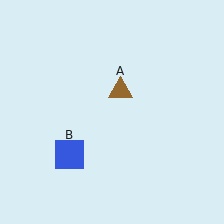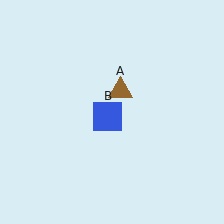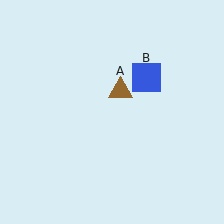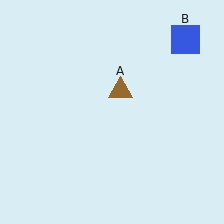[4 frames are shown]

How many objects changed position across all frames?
1 object changed position: blue square (object B).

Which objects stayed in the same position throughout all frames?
Brown triangle (object A) remained stationary.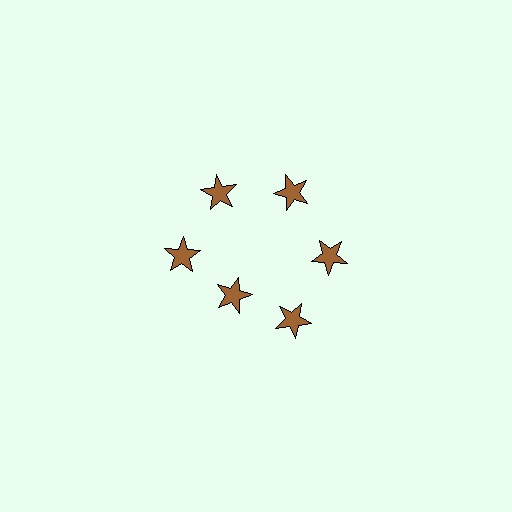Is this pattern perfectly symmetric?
No. The 6 brown stars are arranged in a ring, but one element near the 7 o'clock position is pulled inward toward the center, breaking the 6-fold rotational symmetry.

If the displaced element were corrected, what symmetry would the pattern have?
It would have 6-fold rotational symmetry — the pattern would map onto itself every 60 degrees.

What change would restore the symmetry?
The symmetry would be restored by moving it outward, back onto the ring so that all 6 stars sit at equal angles and equal distance from the center.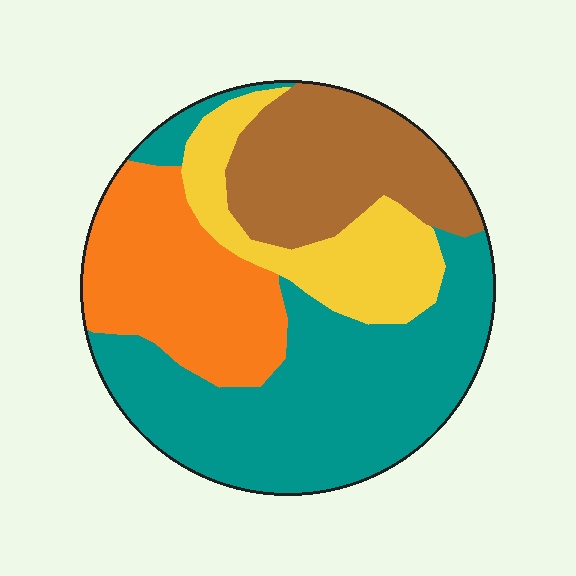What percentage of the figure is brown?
Brown covers roughly 20% of the figure.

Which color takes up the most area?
Teal, at roughly 40%.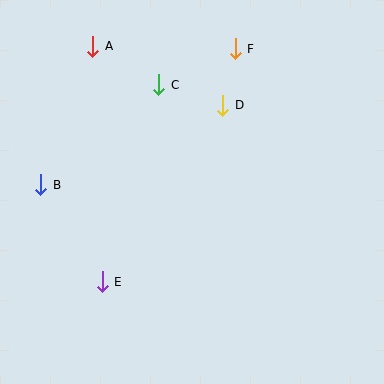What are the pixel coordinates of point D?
Point D is at (223, 105).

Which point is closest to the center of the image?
Point D at (223, 105) is closest to the center.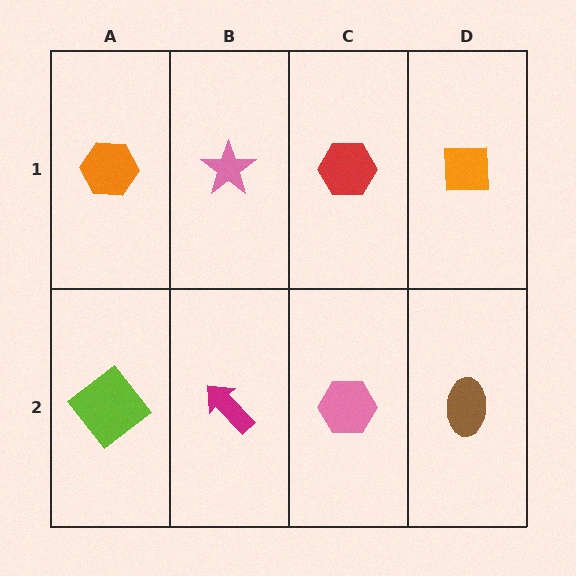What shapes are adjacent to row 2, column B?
A pink star (row 1, column B), a lime diamond (row 2, column A), a pink hexagon (row 2, column C).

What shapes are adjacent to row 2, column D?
An orange square (row 1, column D), a pink hexagon (row 2, column C).